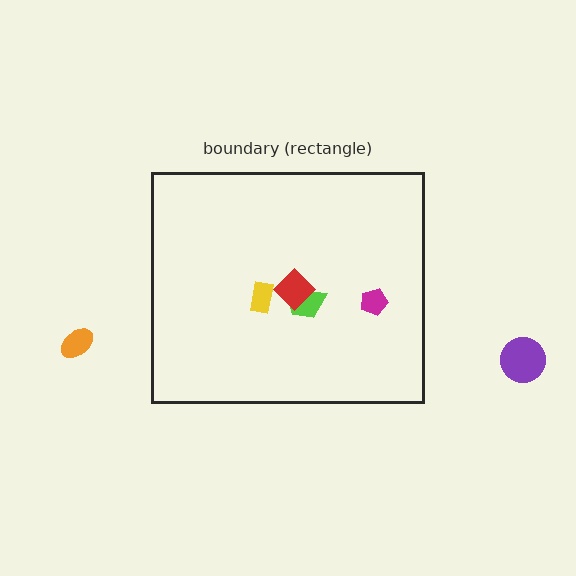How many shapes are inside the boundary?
4 inside, 2 outside.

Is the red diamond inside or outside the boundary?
Inside.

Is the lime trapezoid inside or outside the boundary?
Inside.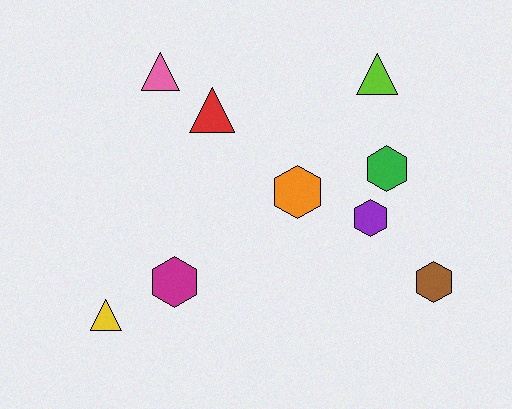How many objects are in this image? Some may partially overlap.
There are 9 objects.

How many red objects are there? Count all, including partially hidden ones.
There is 1 red object.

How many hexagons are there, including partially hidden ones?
There are 5 hexagons.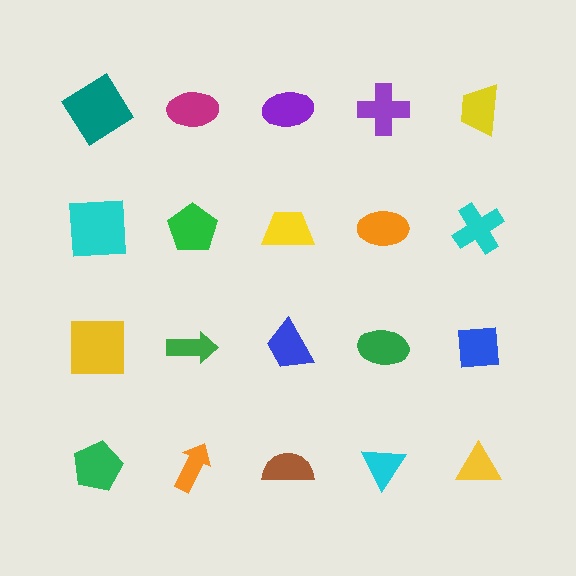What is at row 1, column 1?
A teal diamond.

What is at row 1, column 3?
A purple ellipse.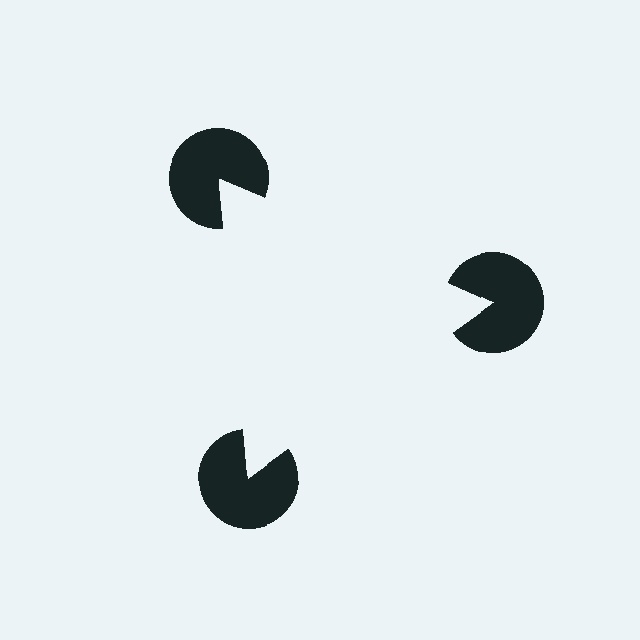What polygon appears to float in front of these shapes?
An illusory triangle — its edges are inferred from the aligned wedge cuts in the pac-man discs, not physically drawn.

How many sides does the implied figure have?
3 sides.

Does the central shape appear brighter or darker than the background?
It typically appears slightly brighter than the background, even though no actual brightness change is drawn.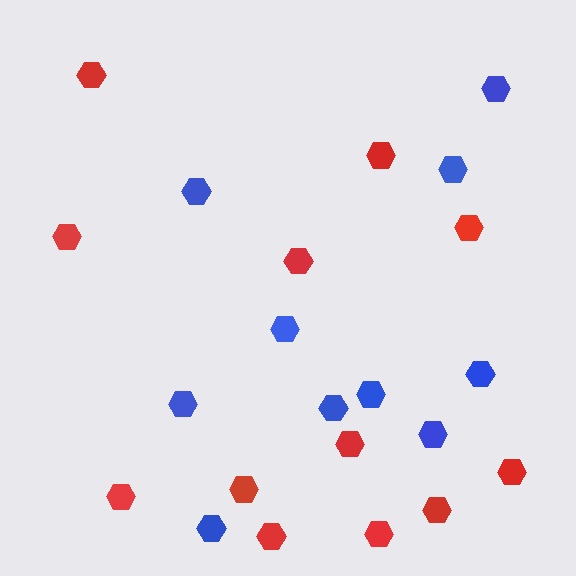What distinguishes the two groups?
There are 2 groups: one group of red hexagons (12) and one group of blue hexagons (10).